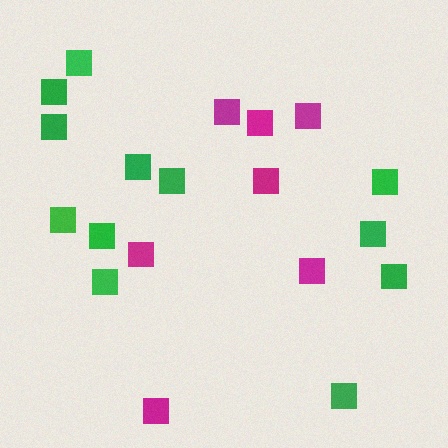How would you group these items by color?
There are 2 groups: one group of magenta squares (7) and one group of green squares (12).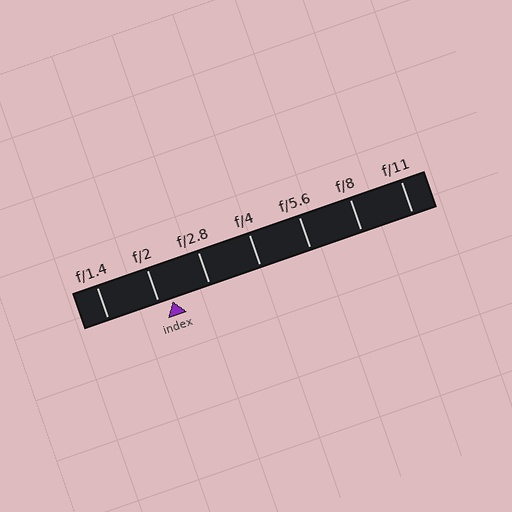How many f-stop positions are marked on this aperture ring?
There are 7 f-stop positions marked.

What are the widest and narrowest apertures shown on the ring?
The widest aperture shown is f/1.4 and the narrowest is f/11.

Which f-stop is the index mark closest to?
The index mark is closest to f/2.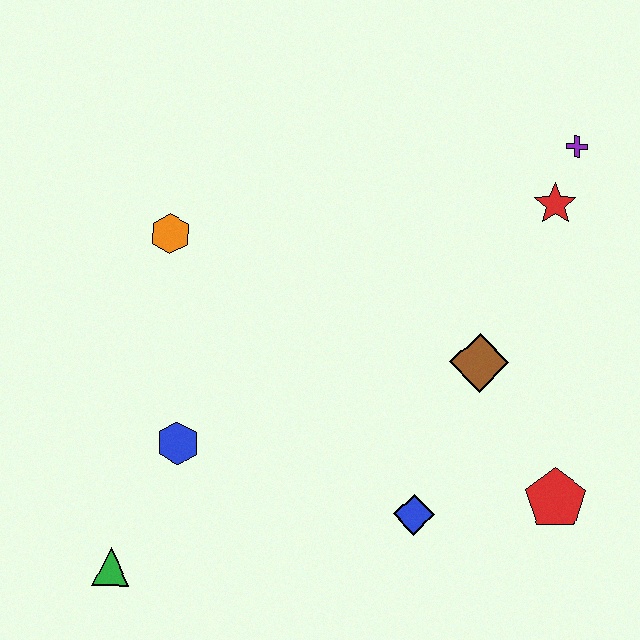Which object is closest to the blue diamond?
The red pentagon is closest to the blue diamond.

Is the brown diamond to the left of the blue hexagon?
No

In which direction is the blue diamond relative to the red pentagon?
The blue diamond is to the left of the red pentagon.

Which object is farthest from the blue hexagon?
The purple cross is farthest from the blue hexagon.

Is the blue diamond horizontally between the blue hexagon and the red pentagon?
Yes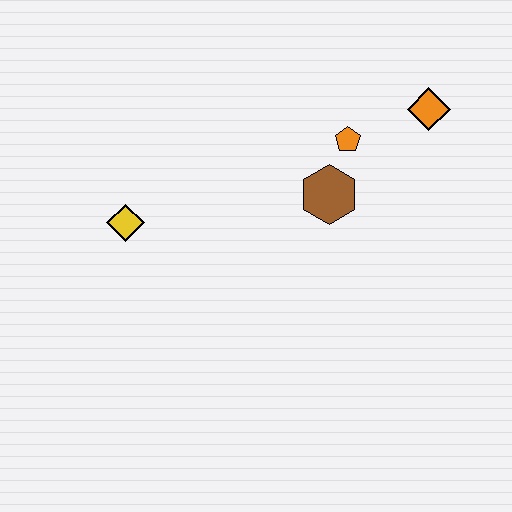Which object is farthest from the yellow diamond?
The orange diamond is farthest from the yellow diamond.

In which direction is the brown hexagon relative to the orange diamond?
The brown hexagon is to the left of the orange diamond.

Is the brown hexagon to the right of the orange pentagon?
No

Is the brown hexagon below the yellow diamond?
No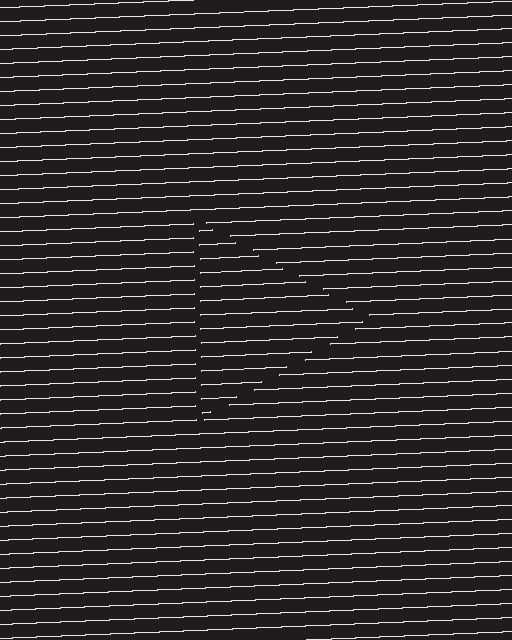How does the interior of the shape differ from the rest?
The interior of the shape contains the same grating, shifted by half a period — the contour is defined by the phase discontinuity where line-ends from the inner and outer gratings abut.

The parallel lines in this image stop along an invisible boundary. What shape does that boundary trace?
An illusory triangle. The interior of the shape contains the same grating, shifted by half a period — the contour is defined by the phase discontinuity where line-ends from the inner and outer gratings abut.